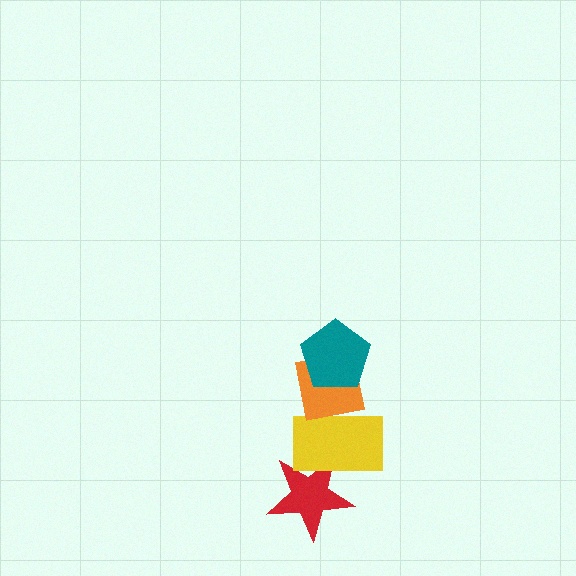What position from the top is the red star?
The red star is 4th from the top.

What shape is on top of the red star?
The yellow rectangle is on top of the red star.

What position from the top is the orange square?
The orange square is 2nd from the top.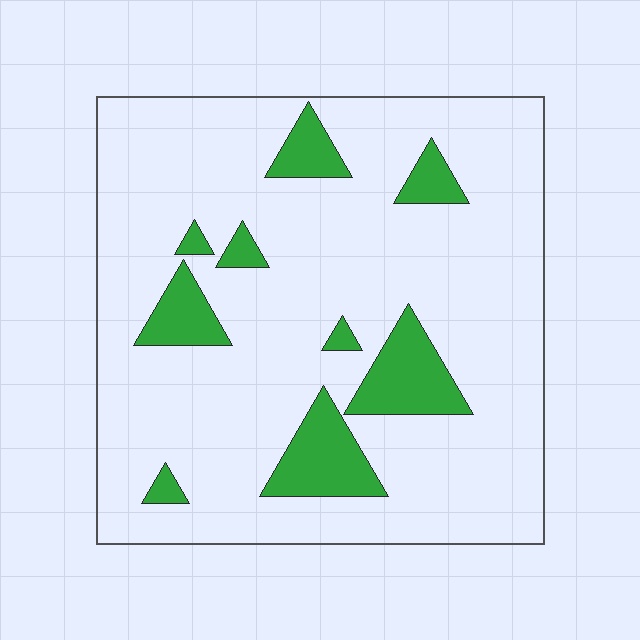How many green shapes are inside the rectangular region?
9.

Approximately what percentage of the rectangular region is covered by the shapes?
Approximately 15%.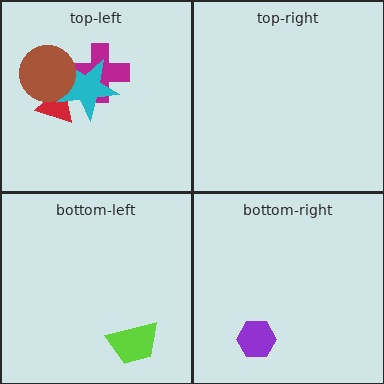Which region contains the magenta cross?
The top-left region.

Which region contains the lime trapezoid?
The bottom-left region.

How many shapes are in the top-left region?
4.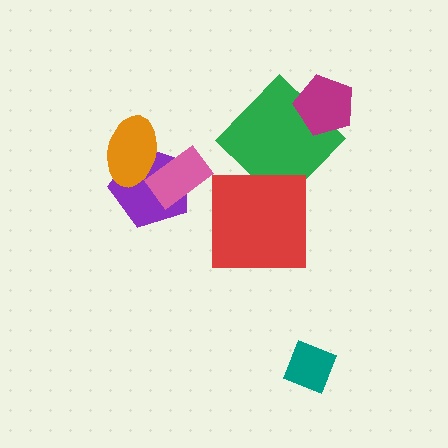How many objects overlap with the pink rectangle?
2 objects overlap with the pink rectangle.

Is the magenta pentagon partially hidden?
No, no other shape covers it.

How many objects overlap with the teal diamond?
0 objects overlap with the teal diamond.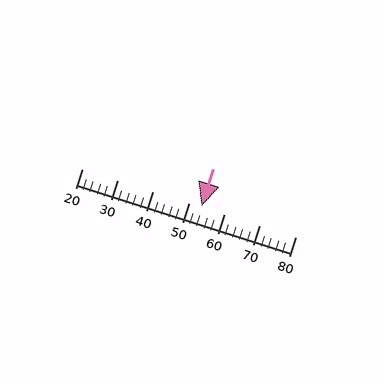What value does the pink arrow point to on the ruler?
The pink arrow points to approximately 54.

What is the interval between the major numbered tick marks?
The major tick marks are spaced 10 units apart.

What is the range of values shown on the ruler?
The ruler shows values from 20 to 80.